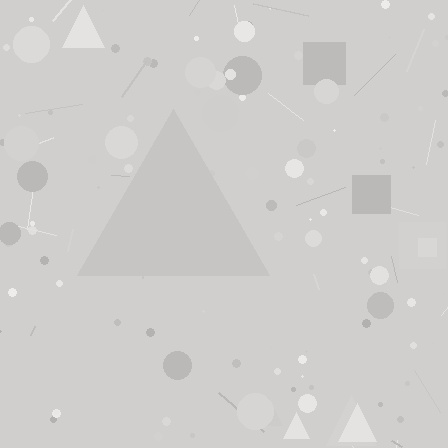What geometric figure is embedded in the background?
A triangle is embedded in the background.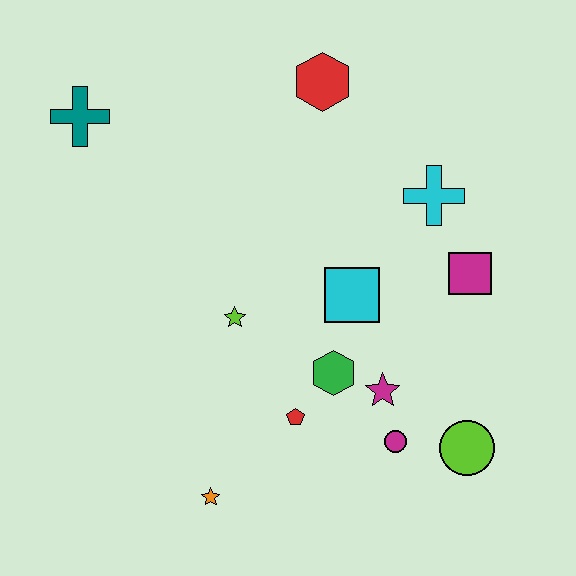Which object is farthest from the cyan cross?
The orange star is farthest from the cyan cross.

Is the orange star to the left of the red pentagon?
Yes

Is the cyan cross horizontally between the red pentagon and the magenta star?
No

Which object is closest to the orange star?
The red pentagon is closest to the orange star.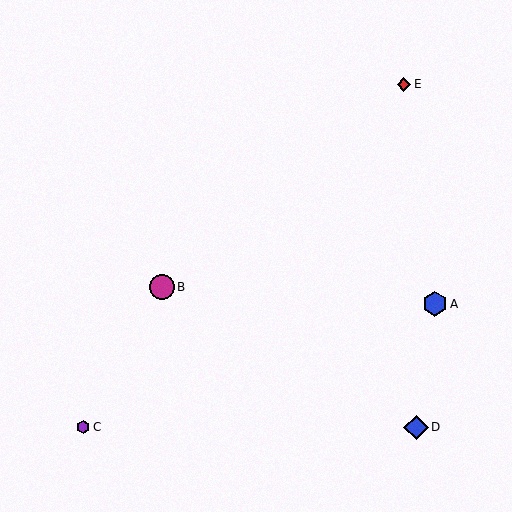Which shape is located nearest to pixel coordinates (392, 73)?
The red diamond (labeled E) at (404, 84) is nearest to that location.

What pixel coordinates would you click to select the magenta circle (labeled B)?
Click at (162, 287) to select the magenta circle B.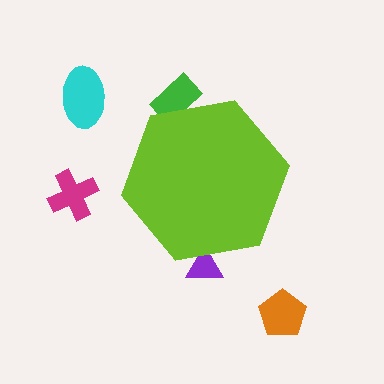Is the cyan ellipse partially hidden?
No, the cyan ellipse is fully visible.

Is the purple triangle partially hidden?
Yes, the purple triangle is partially hidden behind the lime hexagon.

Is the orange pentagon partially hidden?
No, the orange pentagon is fully visible.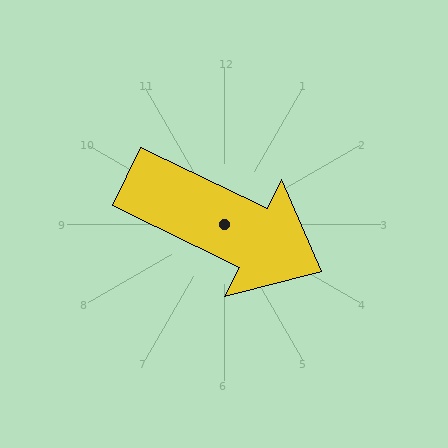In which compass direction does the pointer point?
Southeast.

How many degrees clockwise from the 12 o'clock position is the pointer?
Approximately 116 degrees.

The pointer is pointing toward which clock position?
Roughly 4 o'clock.